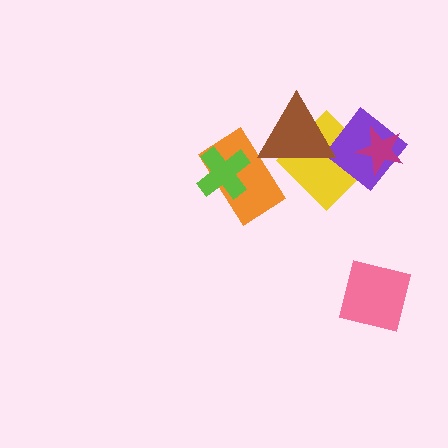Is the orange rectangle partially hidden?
Yes, it is partially covered by another shape.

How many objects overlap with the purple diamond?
3 objects overlap with the purple diamond.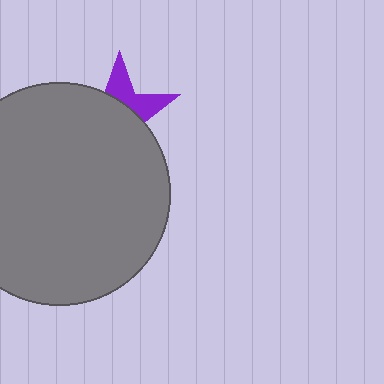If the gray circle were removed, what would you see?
You would see the complete purple star.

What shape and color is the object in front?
The object in front is a gray circle.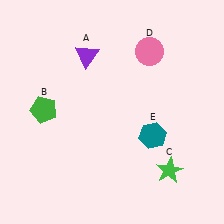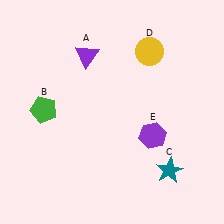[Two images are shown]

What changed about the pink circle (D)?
In Image 1, D is pink. In Image 2, it changed to yellow.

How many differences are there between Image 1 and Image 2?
There are 3 differences between the two images.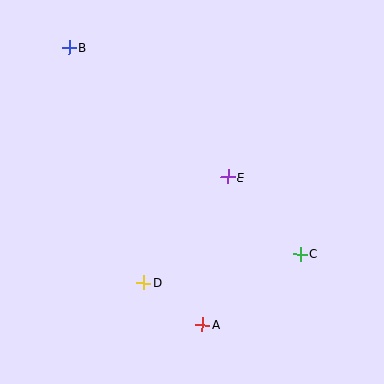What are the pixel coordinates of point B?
Point B is at (69, 48).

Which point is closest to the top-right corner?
Point E is closest to the top-right corner.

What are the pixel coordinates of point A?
Point A is at (203, 324).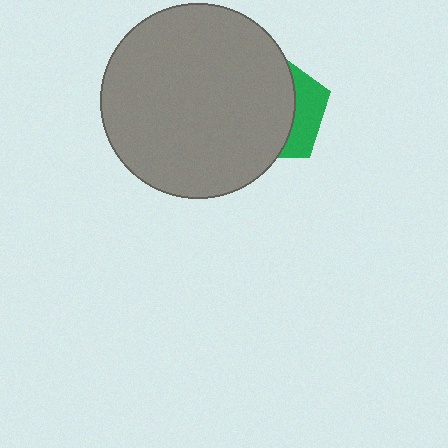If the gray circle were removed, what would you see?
You would see the complete green pentagon.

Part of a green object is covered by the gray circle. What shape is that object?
It is a pentagon.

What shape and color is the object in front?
The object in front is a gray circle.